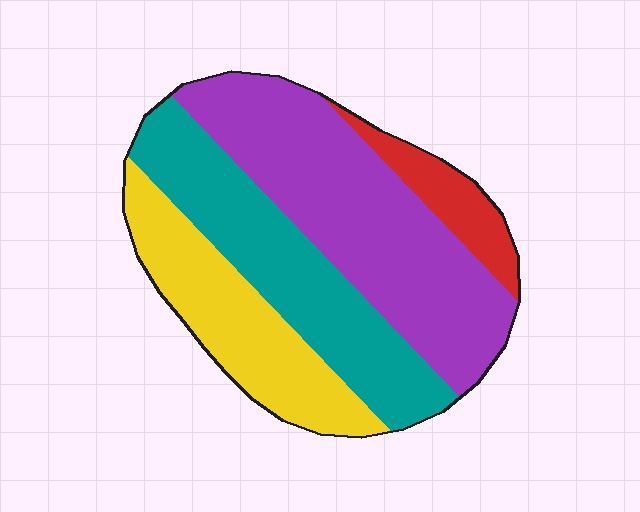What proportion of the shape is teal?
Teal covers 29% of the shape.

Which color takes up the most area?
Purple, at roughly 40%.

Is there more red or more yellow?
Yellow.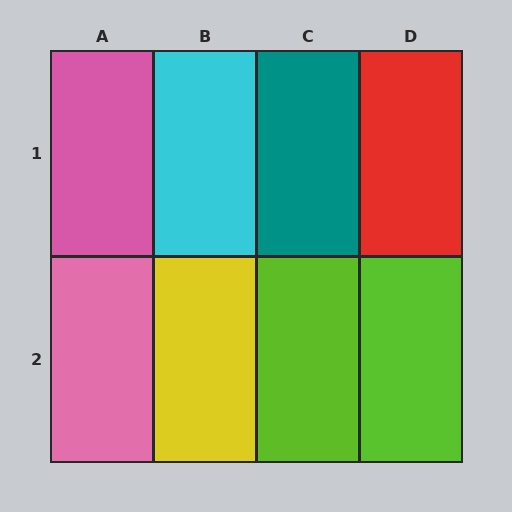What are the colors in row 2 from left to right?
Pink, yellow, lime, lime.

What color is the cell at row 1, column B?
Cyan.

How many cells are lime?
2 cells are lime.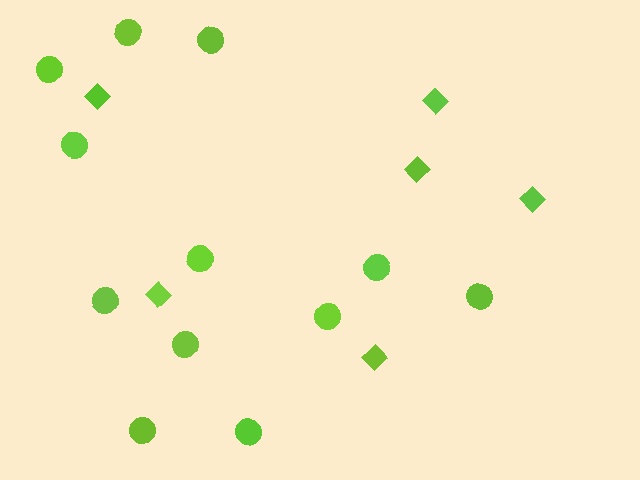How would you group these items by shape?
There are 2 groups: one group of circles (12) and one group of diamonds (6).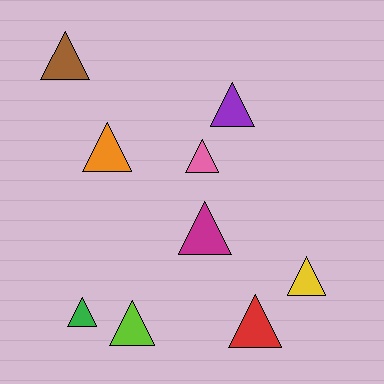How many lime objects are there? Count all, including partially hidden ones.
There is 1 lime object.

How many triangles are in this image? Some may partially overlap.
There are 9 triangles.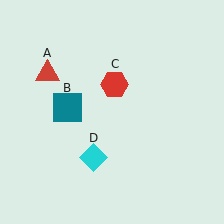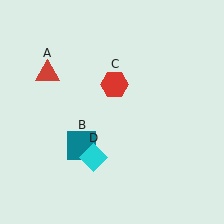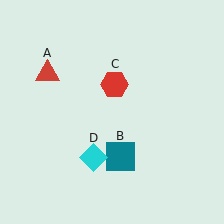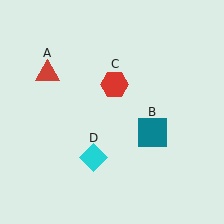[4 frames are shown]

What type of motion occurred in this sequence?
The teal square (object B) rotated counterclockwise around the center of the scene.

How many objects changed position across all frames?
1 object changed position: teal square (object B).